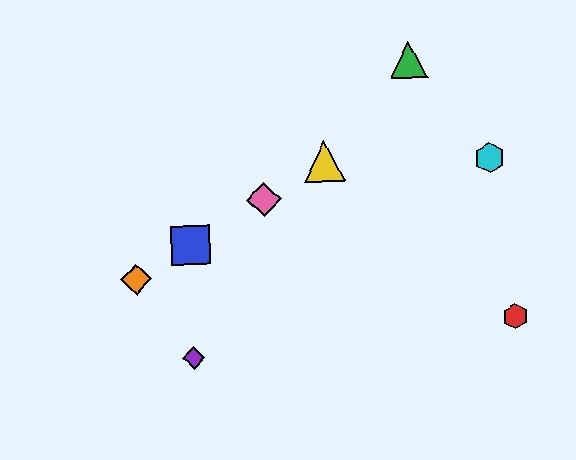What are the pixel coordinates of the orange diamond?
The orange diamond is at (136, 279).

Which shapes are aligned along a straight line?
The blue square, the yellow triangle, the orange diamond, the pink diamond are aligned along a straight line.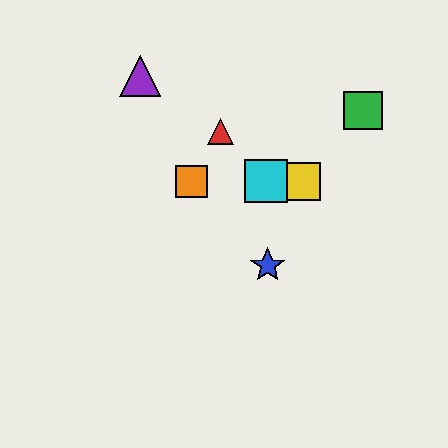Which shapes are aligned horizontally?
The yellow square, the orange square, the cyan square are aligned horizontally.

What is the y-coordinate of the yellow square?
The yellow square is at y≈181.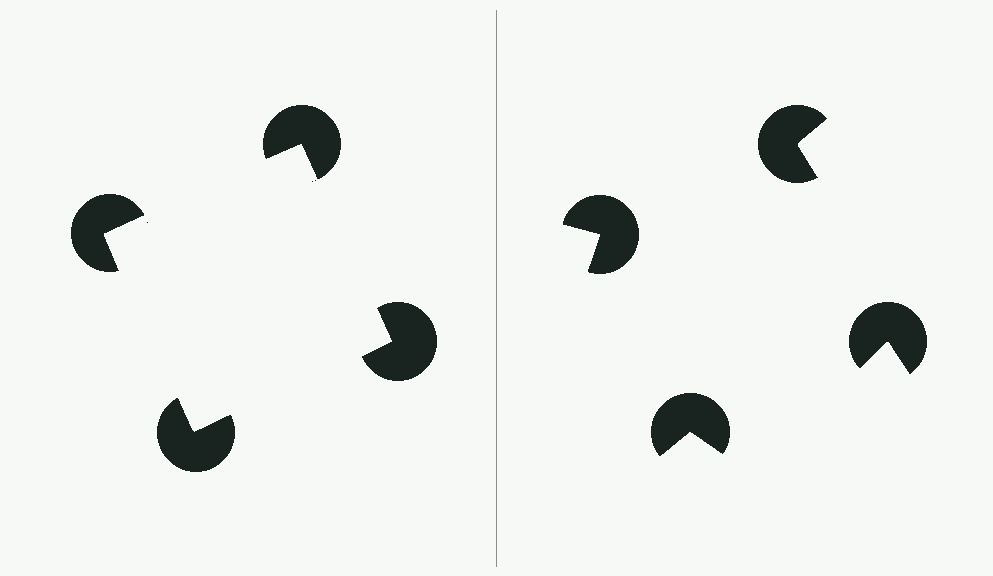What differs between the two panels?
The pac-man discs are positioned identically on both sides; only the wedge orientations differ. On the left they align to a square; on the right they are misaligned.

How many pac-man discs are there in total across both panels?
8 — 4 on each side.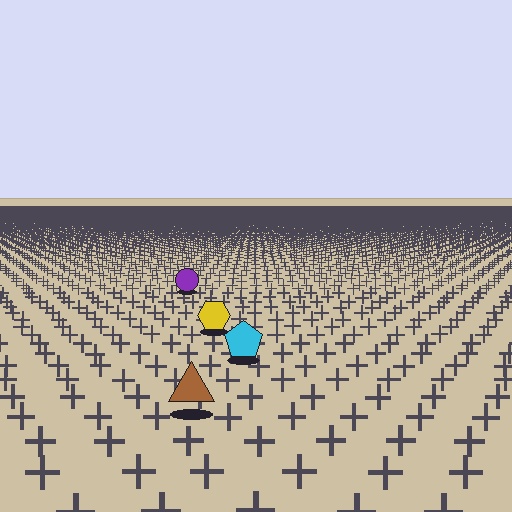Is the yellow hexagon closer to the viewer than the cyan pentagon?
No. The cyan pentagon is closer — you can tell from the texture gradient: the ground texture is coarser near it.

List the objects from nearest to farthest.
From nearest to farthest: the brown triangle, the cyan pentagon, the yellow hexagon, the purple circle.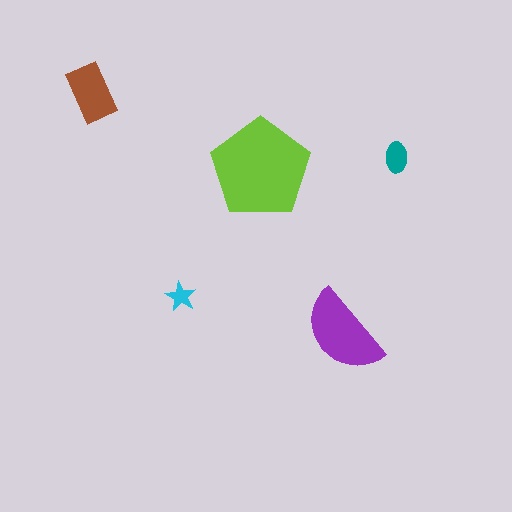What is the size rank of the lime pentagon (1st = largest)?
1st.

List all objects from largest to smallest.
The lime pentagon, the purple semicircle, the brown rectangle, the teal ellipse, the cyan star.